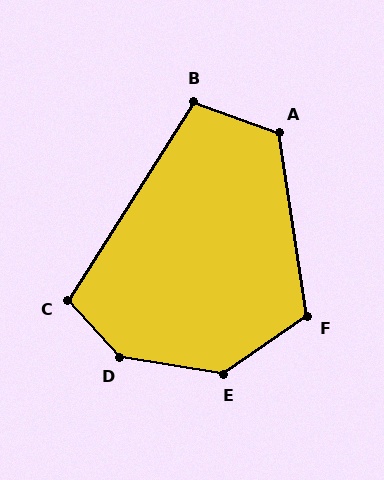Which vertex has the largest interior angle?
D, at approximately 141 degrees.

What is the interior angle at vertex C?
Approximately 105 degrees (obtuse).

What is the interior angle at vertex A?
Approximately 119 degrees (obtuse).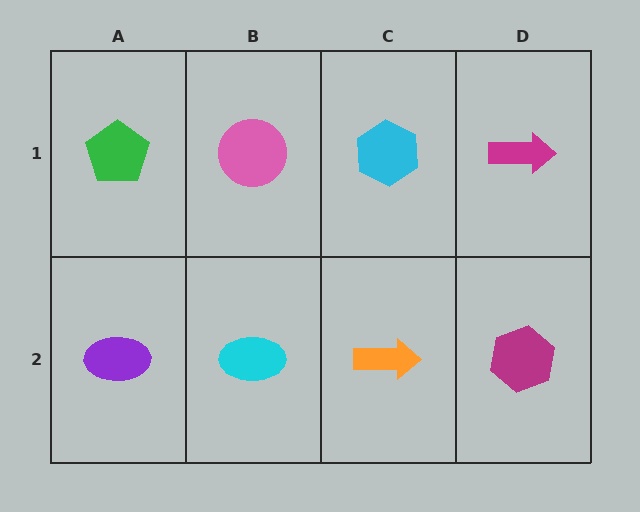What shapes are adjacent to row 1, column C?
An orange arrow (row 2, column C), a pink circle (row 1, column B), a magenta arrow (row 1, column D).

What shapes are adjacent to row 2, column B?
A pink circle (row 1, column B), a purple ellipse (row 2, column A), an orange arrow (row 2, column C).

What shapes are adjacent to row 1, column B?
A cyan ellipse (row 2, column B), a green pentagon (row 1, column A), a cyan hexagon (row 1, column C).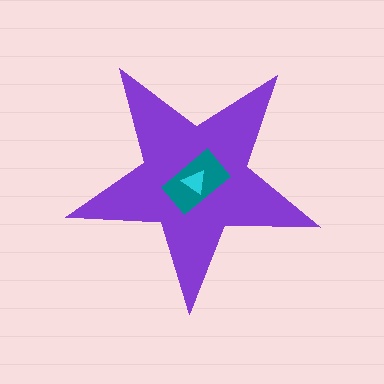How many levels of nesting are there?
3.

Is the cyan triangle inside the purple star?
Yes.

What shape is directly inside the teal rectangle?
The cyan triangle.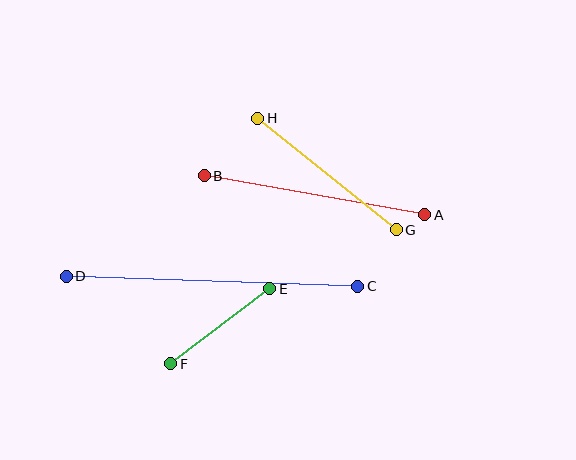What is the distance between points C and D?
The distance is approximately 292 pixels.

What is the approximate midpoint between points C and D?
The midpoint is at approximately (212, 281) pixels.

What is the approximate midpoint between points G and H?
The midpoint is at approximately (327, 174) pixels.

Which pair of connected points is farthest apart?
Points C and D are farthest apart.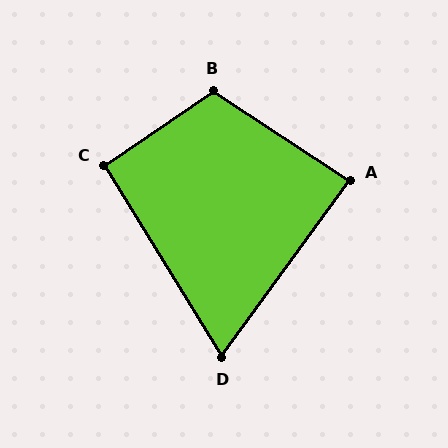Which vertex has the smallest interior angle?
D, at approximately 68 degrees.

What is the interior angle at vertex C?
Approximately 93 degrees (approximately right).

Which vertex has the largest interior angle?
B, at approximately 112 degrees.